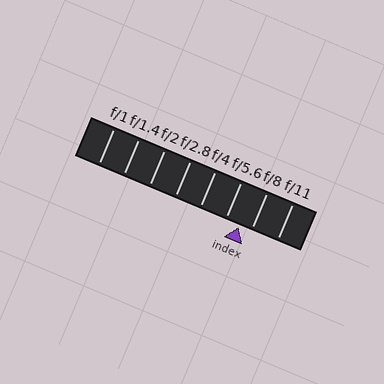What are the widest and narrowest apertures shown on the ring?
The widest aperture shown is f/1 and the narrowest is f/11.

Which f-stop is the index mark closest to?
The index mark is closest to f/8.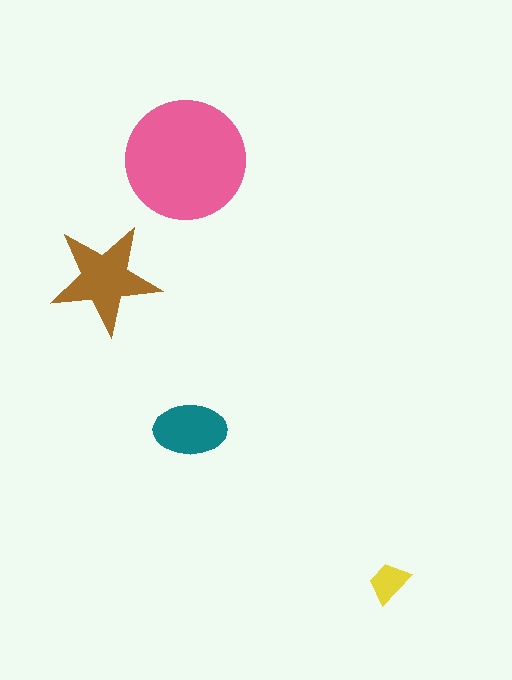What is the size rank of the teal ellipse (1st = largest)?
3rd.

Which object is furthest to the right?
The yellow trapezoid is rightmost.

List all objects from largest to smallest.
The pink circle, the brown star, the teal ellipse, the yellow trapezoid.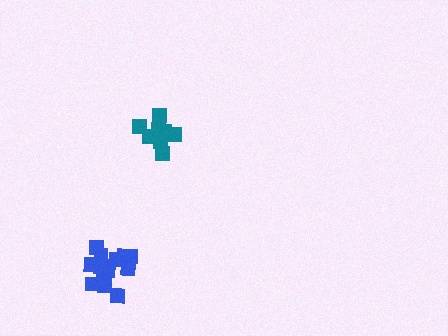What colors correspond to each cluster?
The clusters are colored: blue, teal.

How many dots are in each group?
Group 1: 14 dots, Group 2: 9 dots (23 total).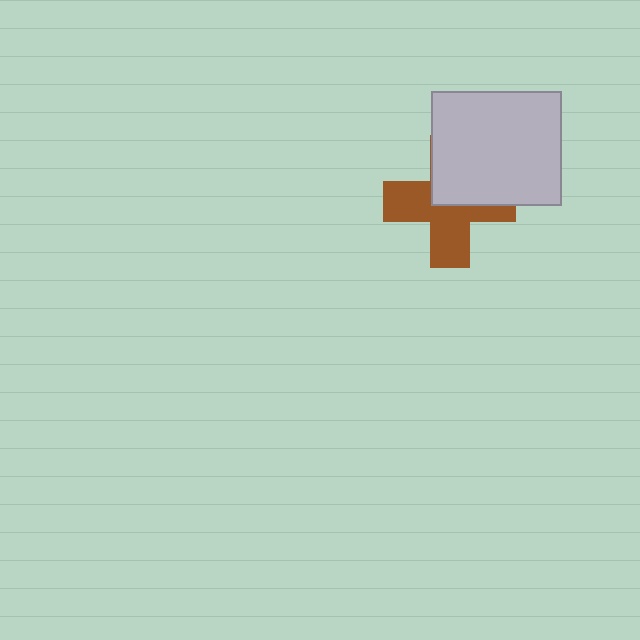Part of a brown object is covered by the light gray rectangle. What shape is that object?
It is a cross.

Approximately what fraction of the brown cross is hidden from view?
Roughly 42% of the brown cross is hidden behind the light gray rectangle.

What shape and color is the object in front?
The object in front is a light gray rectangle.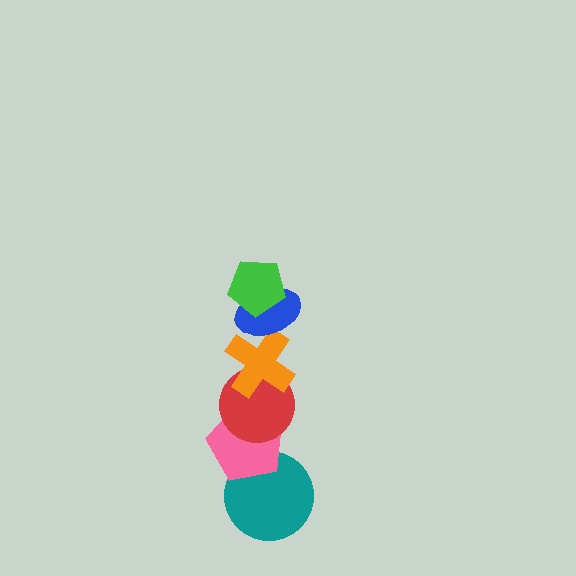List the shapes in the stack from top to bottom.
From top to bottom: the green pentagon, the blue ellipse, the orange cross, the red circle, the pink pentagon, the teal circle.